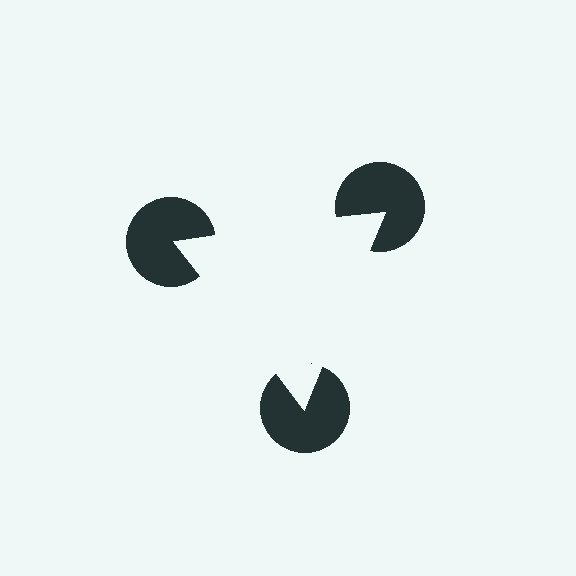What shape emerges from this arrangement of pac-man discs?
An illusory triangle — its edges are inferred from the aligned wedge cuts in the pac-man discs, not physically drawn.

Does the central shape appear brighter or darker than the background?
It typically appears slightly brighter than the background, even though no actual brightness change is drawn.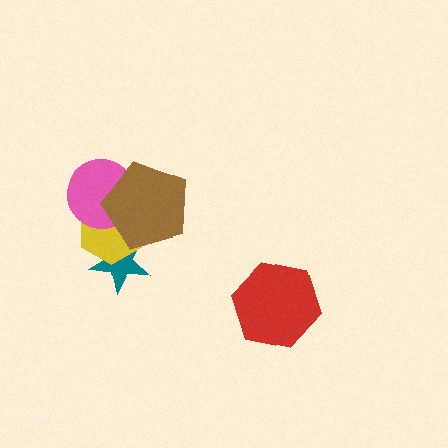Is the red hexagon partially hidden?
No, no other shape covers it.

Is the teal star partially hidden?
Yes, it is partially covered by another shape.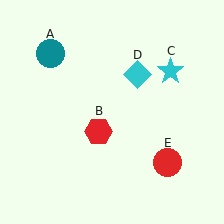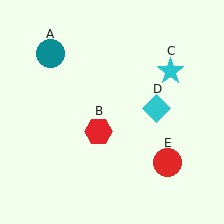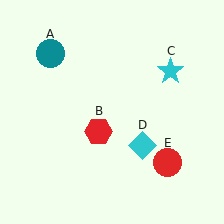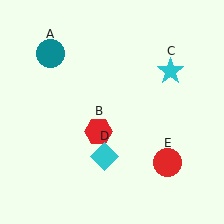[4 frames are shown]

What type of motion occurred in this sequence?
The cyan diamond (object D) rotated clockwise around the center of the scene.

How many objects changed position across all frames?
1 object changed position: cyan diamond (object D).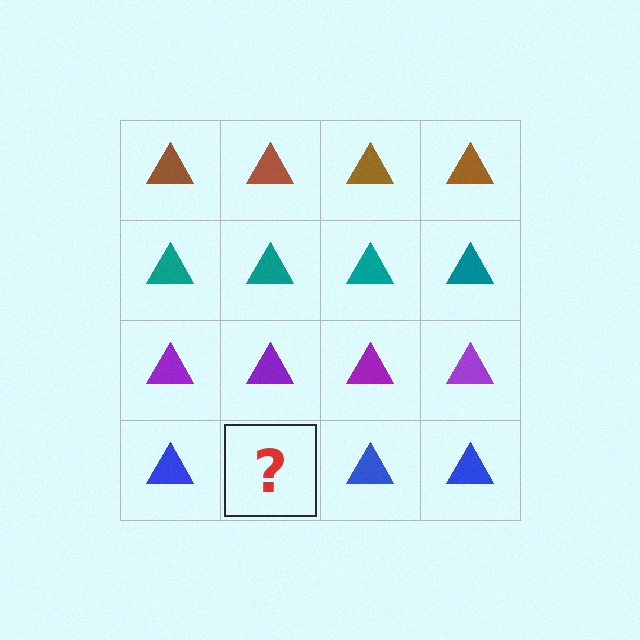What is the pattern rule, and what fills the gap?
The rule is that each row has a consistent color. The gap should be filled with a blue triangle.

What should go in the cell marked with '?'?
The missing cell should contain a blue triangle.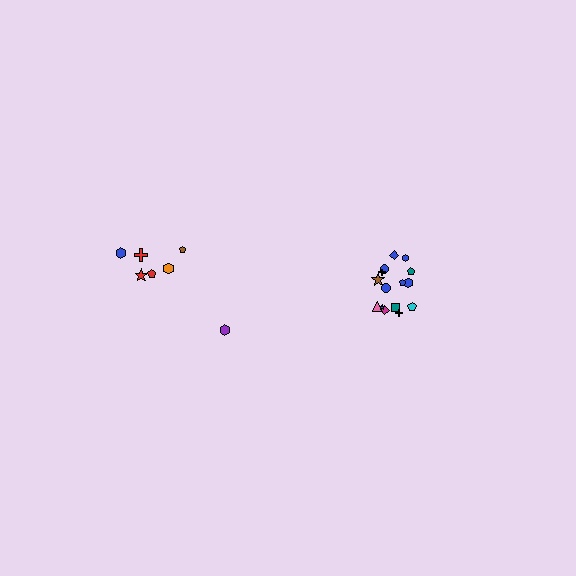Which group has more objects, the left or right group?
The right group.